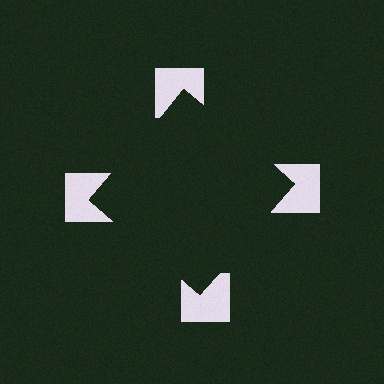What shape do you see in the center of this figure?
An illusory square — its edges are inferred from the aligned wedge cuts in the notched squares, not physically drawn.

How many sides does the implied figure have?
4 sides.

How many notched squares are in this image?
There are 4 — one at each vertex of the illusory square.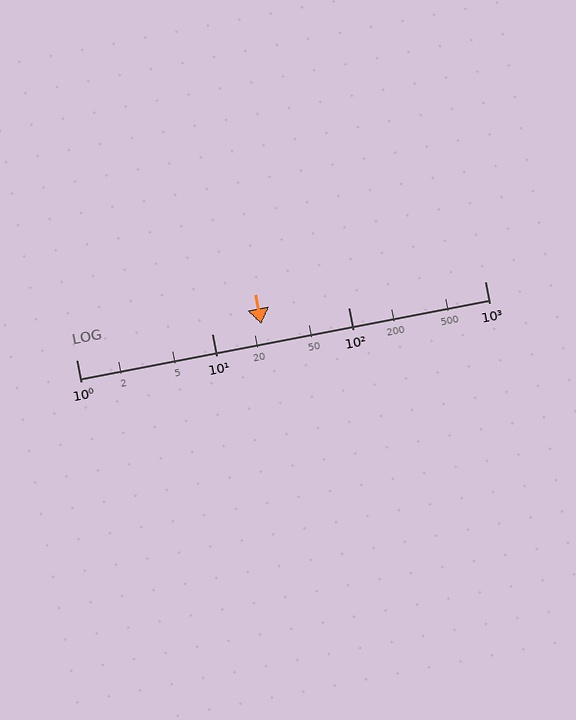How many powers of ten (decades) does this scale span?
The scale spans 3 decades, from 1 to 1000.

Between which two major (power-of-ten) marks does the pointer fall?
The pointer is between 10 and 100.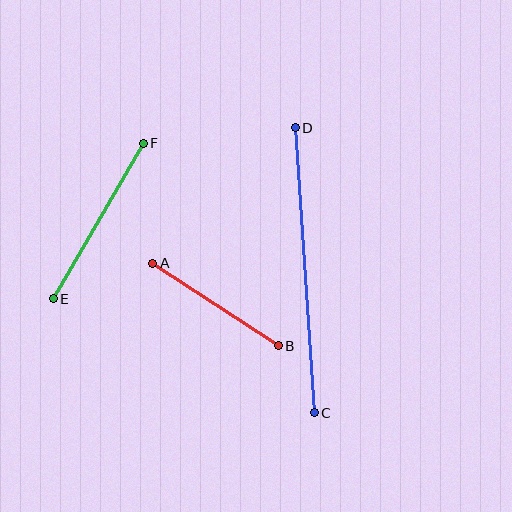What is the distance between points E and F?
The distance is approximately 179 pixels.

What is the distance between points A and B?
The distance is approximately 150 pixels.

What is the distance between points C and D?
The distance is approximately 285 pixels.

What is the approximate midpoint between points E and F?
The midpoint is at approximately (98, 221) pixels.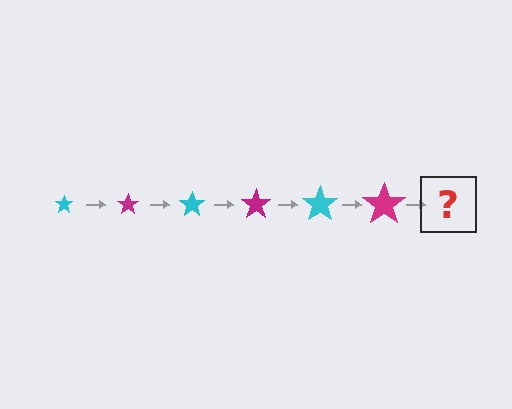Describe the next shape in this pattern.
It should be a cyan star, larger than the previous one.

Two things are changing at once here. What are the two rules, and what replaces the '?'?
The two rules are that the star grows larger each step and the color cycles through cyan and magenta. The '?' should be a cyan star, larger than the previous one.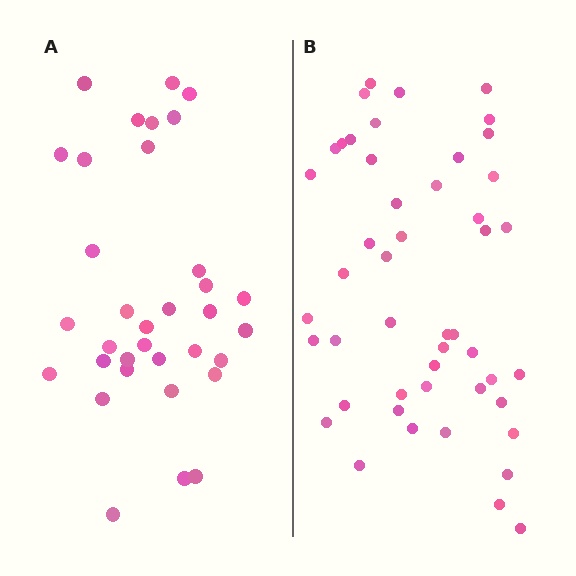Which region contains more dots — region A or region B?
Region B (the right region) has more dots.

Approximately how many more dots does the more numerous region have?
Region B has approximately 15 more dots than region A.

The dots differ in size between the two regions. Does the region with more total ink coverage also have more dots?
No. Region A has more total ink coverage because its dots are larger, but region B actually contains more individual dots. Total area can be misleading — the number of items is what matters here.